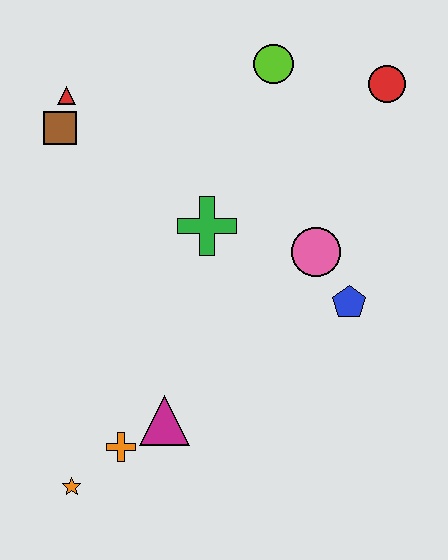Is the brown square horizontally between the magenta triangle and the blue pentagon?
No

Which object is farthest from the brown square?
The orange star is farthest from the brown square.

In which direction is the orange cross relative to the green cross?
The orange cross is below the green cross.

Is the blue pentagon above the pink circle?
No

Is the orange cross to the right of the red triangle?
Yes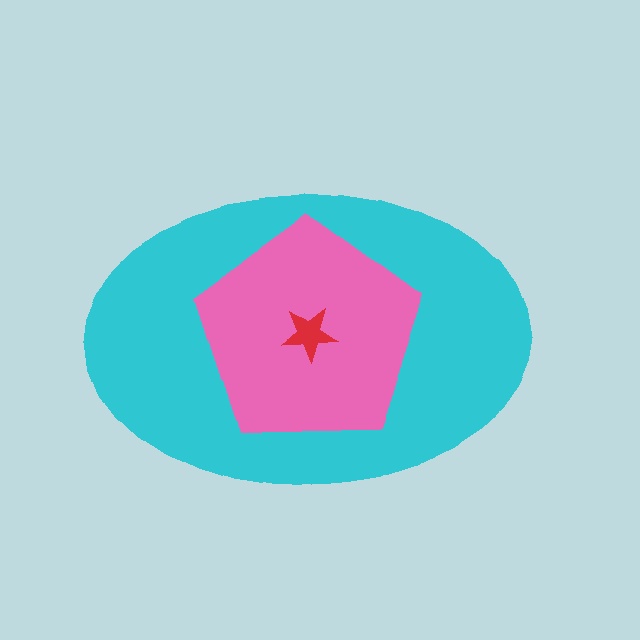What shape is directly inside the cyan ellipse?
The pink pentagon.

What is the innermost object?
The red star.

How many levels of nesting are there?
3.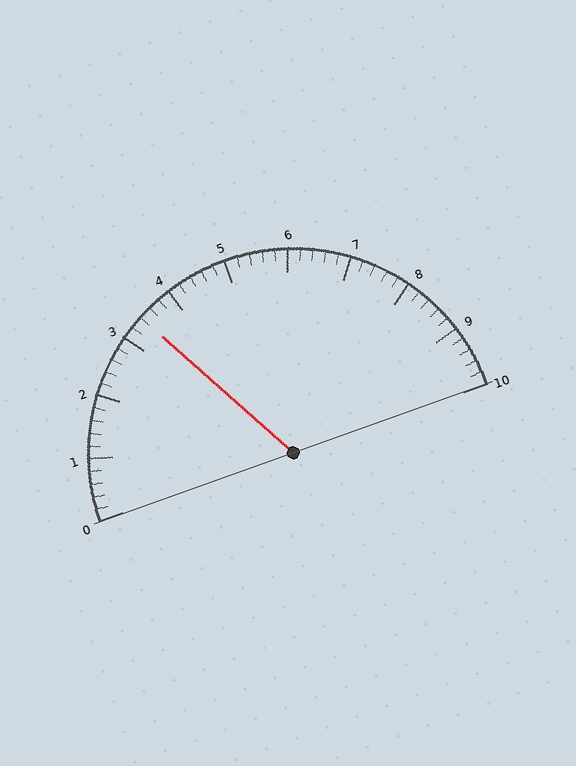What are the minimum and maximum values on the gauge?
The gauge ranges from 0 to 10.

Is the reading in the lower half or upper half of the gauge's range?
The reading is in the lower half of the range (0 to 10).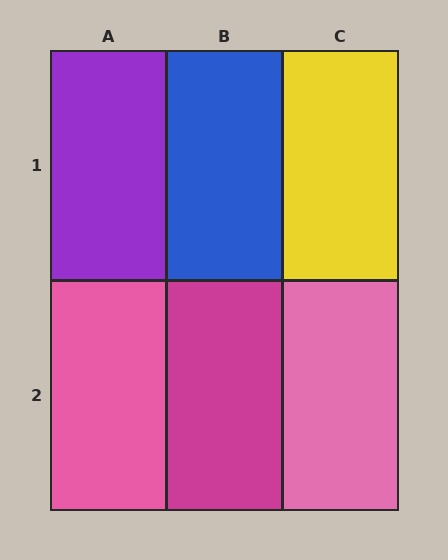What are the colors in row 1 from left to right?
Purple, blue, yellow.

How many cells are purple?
1 cell is purple.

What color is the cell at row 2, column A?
Pink.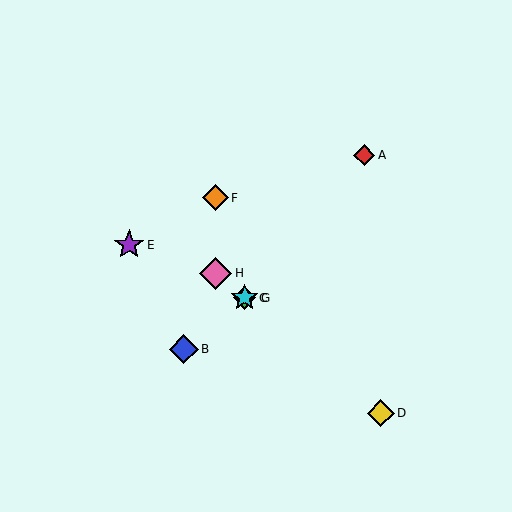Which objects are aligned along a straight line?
Objects C, D, G, H are aligned along a straight line.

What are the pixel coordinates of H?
Object H is at (216, 273).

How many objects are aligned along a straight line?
4 objects (C, D, G, H) are aligned along a straight line.